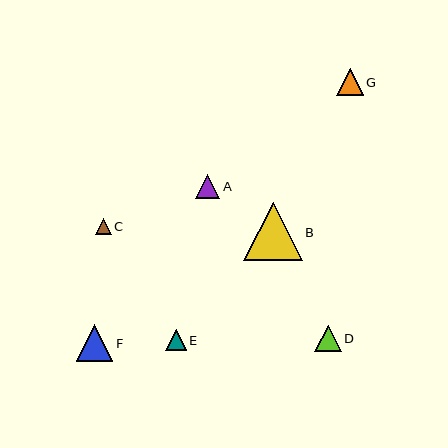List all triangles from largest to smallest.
From largest to smallest: B, F, D, G, A, E, C.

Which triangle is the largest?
Triangle B is the largest with a size of approximately 58 pixels.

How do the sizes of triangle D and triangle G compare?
Triangle D and triangle G are approximately the same size.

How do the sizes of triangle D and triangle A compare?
Triangle D and triangle A are approximately the same size.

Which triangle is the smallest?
Triangle C is the smallest with a size of approximately 16 pixels.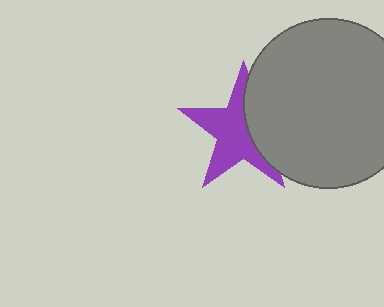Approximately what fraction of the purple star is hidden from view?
Roughly 38% of the purple star is hidden behind the gray circle.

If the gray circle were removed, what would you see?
You would see the complete purple star.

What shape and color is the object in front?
The object in front is a gray circle.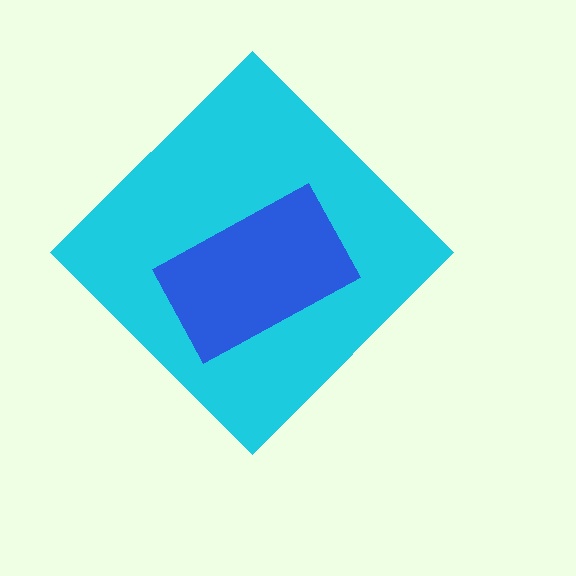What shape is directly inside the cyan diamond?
The blue rectangle.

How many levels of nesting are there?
2.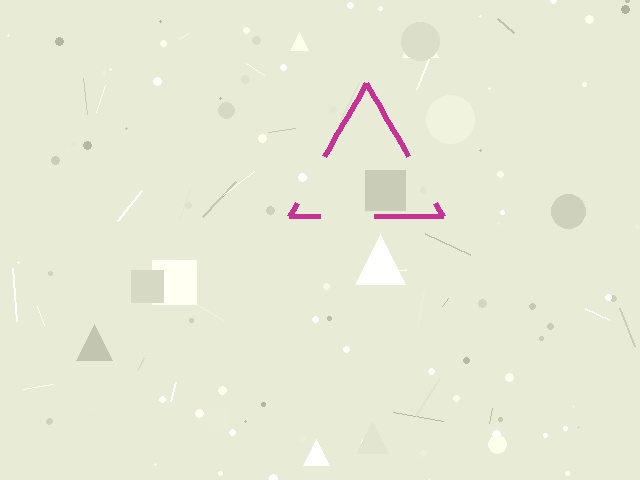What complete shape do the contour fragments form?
The contour fragments form a triangle.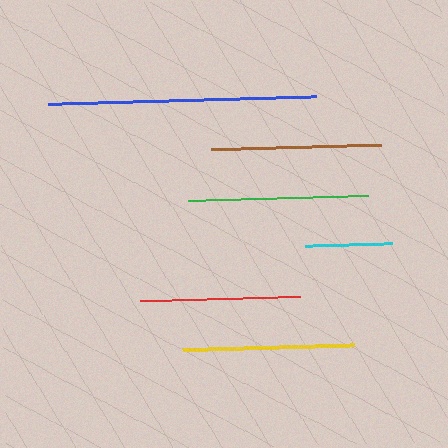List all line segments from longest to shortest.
From longest to shortest: blue, green, yellow, brown, red, cyan.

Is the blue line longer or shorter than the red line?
The blue line is longer than the red line.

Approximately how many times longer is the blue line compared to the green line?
The blue line is approximately 1.5 times the length of the green line.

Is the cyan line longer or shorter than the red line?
The red line is longer than the cyan line.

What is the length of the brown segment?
The brown segment is approximately 171 pixels long.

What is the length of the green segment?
The green segment is approximately 181 pixels long.